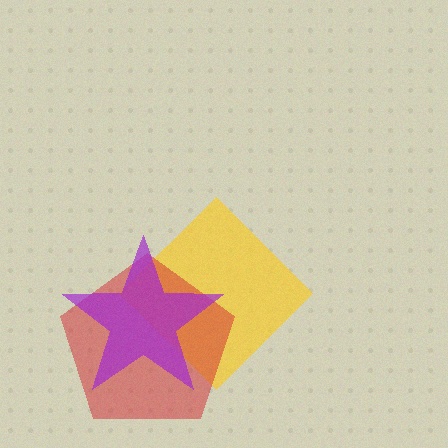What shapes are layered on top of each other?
The layered shapes are: a yellow diamond, a red pentagon, a purple star.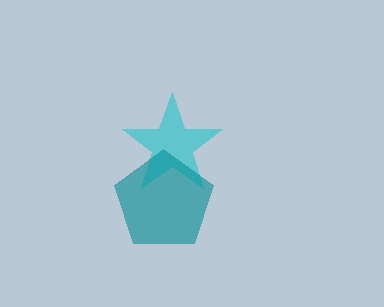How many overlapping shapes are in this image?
There are 2 overlapping shapes in the image.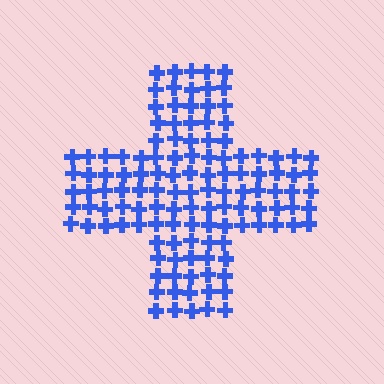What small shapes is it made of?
It is made of small crosses.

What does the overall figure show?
The overall figure shows a cross.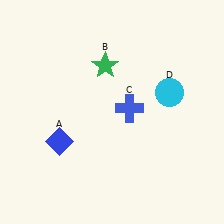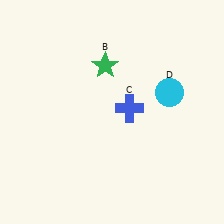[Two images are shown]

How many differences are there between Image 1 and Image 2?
There is 1 difference between the two images.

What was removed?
The blue diamond (A) was removed in Image 2.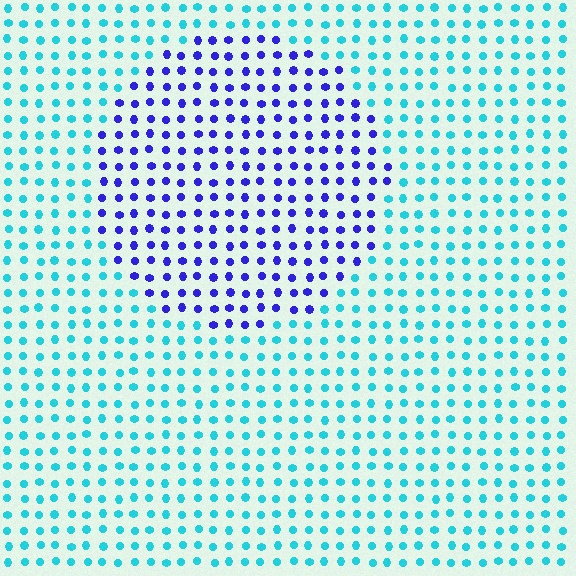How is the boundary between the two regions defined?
The boundary is defined purely by a slight shift in hue (about 61 degrees). Spacing, size, and orientation are identical on both sides.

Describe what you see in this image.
The image is filled with small cyan elements in a uniform arrangement. A circle-shaped region is visible where the elements are tinted to a slightly different hue, forming a subtle color boundary.